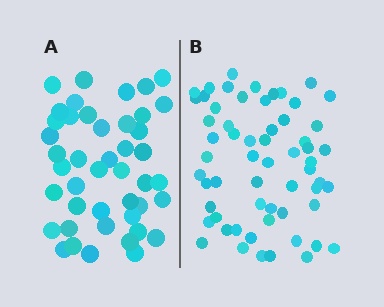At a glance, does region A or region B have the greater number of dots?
Region B (the right region) has more dots.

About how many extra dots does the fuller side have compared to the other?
Region B has approximately 15 more dots than region A.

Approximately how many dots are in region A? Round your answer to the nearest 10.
About 40 dots. (The exact count is 44, which rounds to 40.)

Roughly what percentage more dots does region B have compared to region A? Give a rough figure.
About 35% more.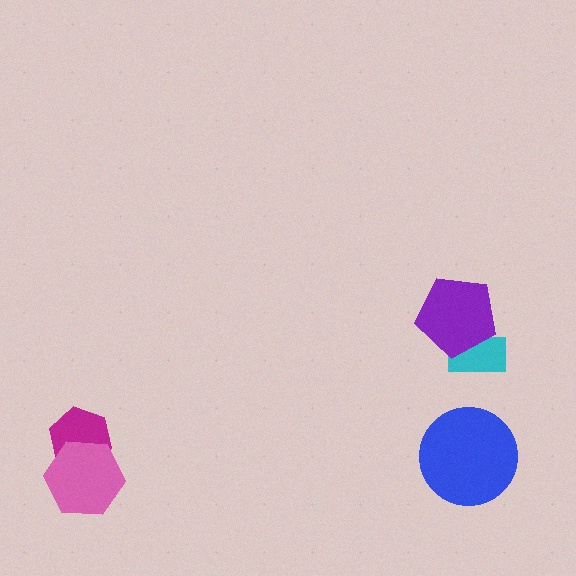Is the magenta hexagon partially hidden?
Yes, it is partially covered by another shape.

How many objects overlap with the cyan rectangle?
1 object overlaps with the cyan rectangle.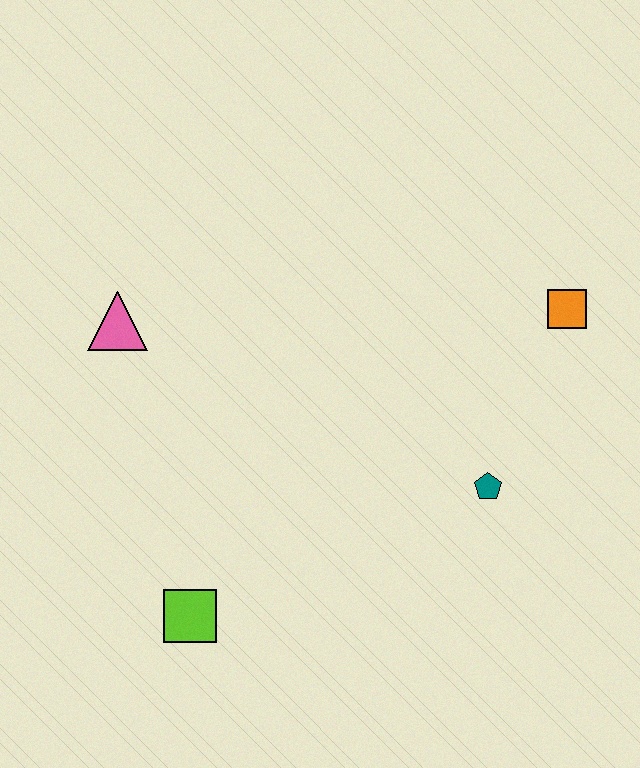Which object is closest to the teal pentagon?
The orange square is closest to the teal pentagon.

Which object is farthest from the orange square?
The lime square is farthest from the orange square.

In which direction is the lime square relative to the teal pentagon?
The lime square is to the left of the teal pentagon.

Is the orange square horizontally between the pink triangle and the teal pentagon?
No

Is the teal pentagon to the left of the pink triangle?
No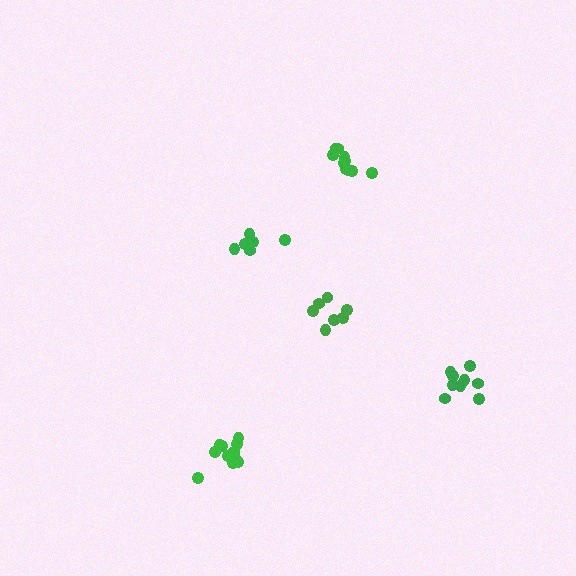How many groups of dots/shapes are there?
There are 5 groups.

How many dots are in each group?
Group 1: 6 dots, Group 2: 10 dots, Group 3: 7 dots, Group 4: 11 dots, Group 5: 9 dots (43 total).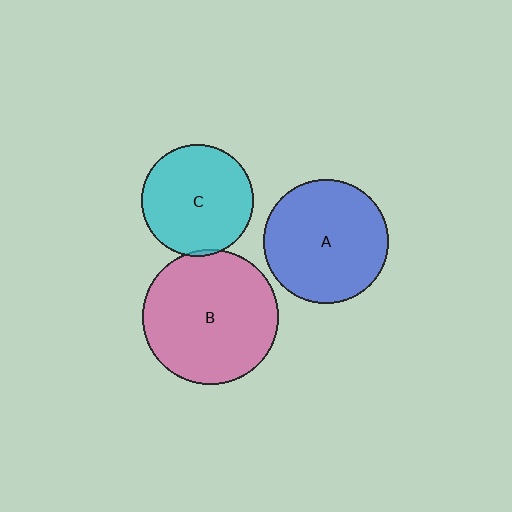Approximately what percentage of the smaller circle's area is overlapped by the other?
Approximately 5%.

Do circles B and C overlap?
Yes.